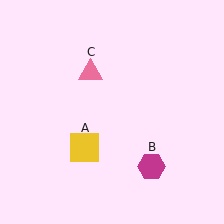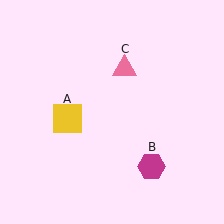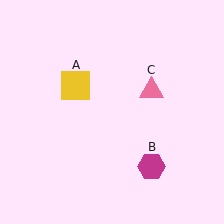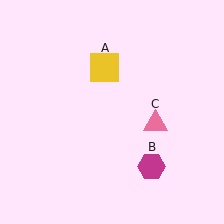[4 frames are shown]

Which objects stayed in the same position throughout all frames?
Magenta hexagon (object B) remained stationary.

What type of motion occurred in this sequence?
The yellow square (object A), pink triangle (object C) rotated clockwise around the center of the scene.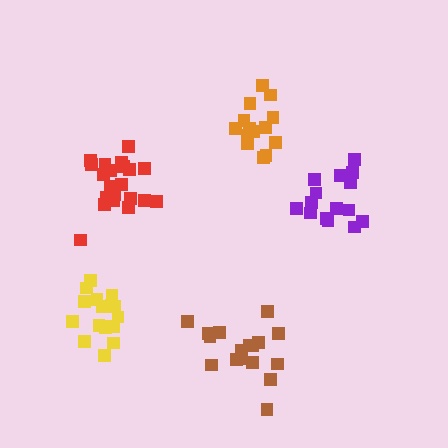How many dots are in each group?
Group 1: 21 dots, Group 2: 17 dots, Group 3: 17 dots, Group 4: 15 dots, Group 5: 15 dots (85 total).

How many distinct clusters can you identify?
There are 5 distinct clusters.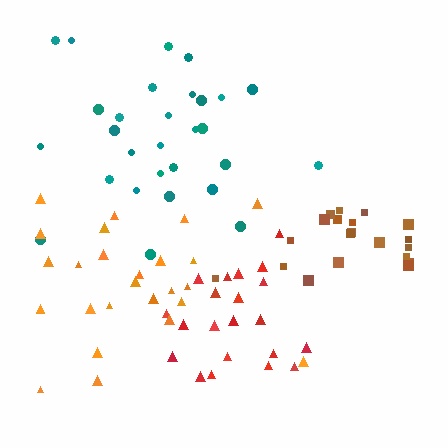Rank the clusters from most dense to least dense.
red, brown, teal, orange.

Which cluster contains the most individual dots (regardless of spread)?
Teal (29).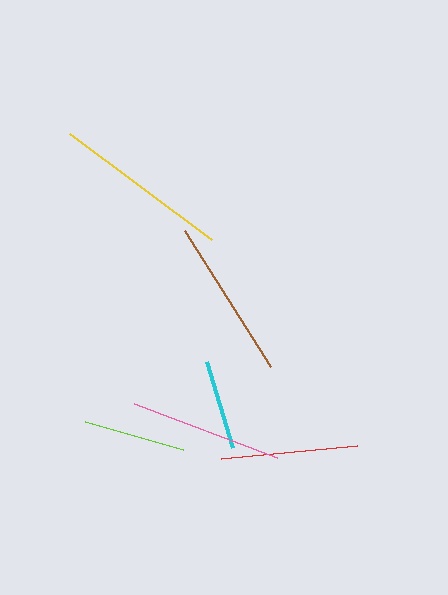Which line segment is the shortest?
The cyan line is the shortest at approximately 89 pixels.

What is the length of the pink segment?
The pink segment is approximately 153 pixels long.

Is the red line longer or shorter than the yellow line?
The yellow line is longer than the red line.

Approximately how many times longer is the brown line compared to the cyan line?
The brown line is approximately 1.8 times the length of the cyan line.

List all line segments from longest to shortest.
From longest to shortest: yellow, brown, pink, red, lime, cyan.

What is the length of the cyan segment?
The cyan segment is approximately 89 pixels long.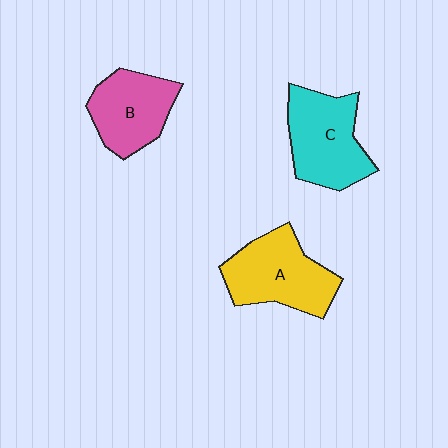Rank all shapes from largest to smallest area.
From largest to smallest: A (yellow), C (cyan), B (pink).